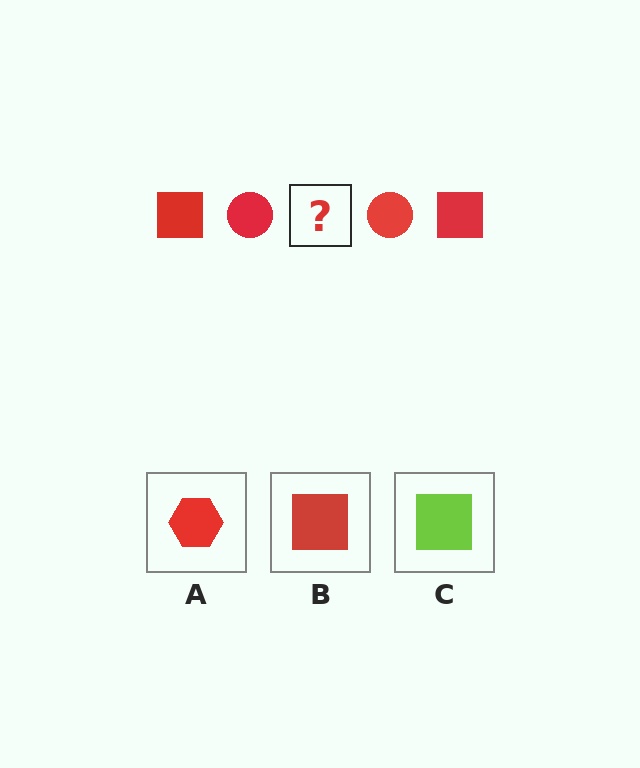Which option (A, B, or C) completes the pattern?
B.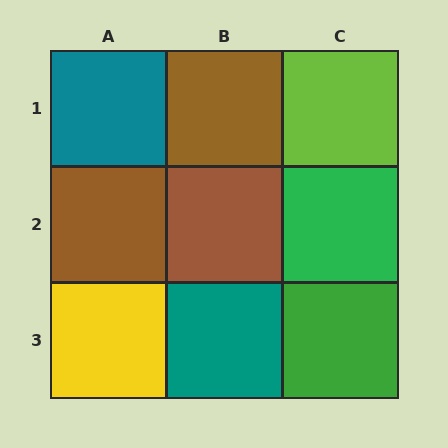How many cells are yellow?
1 cell is yellow.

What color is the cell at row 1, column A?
Teal.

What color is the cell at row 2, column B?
Brown.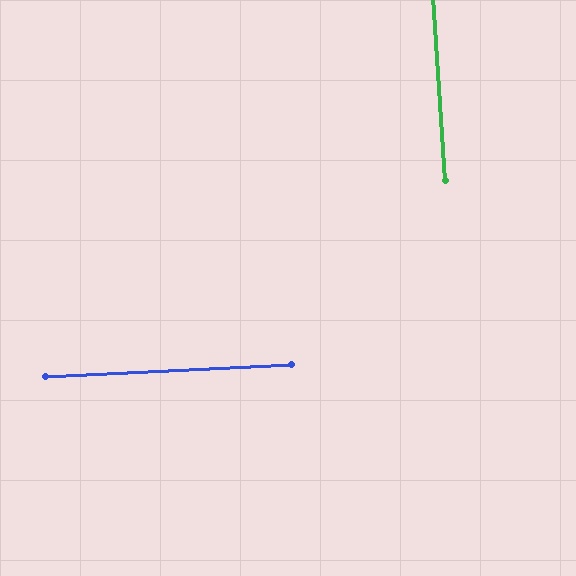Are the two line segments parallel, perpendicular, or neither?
Perpendicular — they meet at approximately 89°.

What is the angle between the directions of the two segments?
Approximately 89 degrees.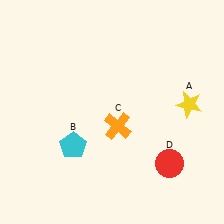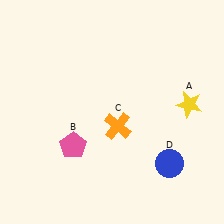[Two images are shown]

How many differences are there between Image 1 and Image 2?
There are 2 differences between the two images.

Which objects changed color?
B changed from cyan to pink. D changed from red to blue.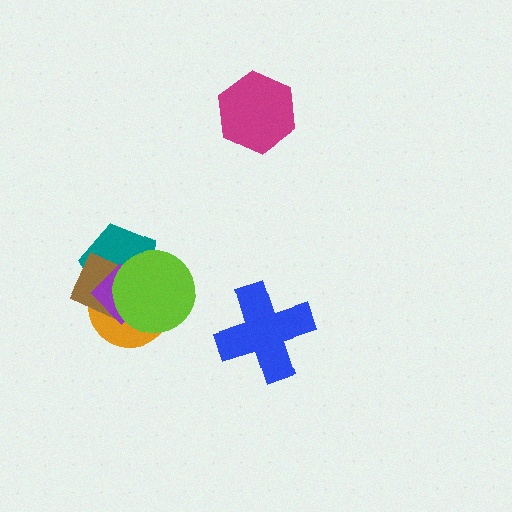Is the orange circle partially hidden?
Yes, it is partially covered by another shape.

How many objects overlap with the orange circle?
4 objects overlap with the orange circle.